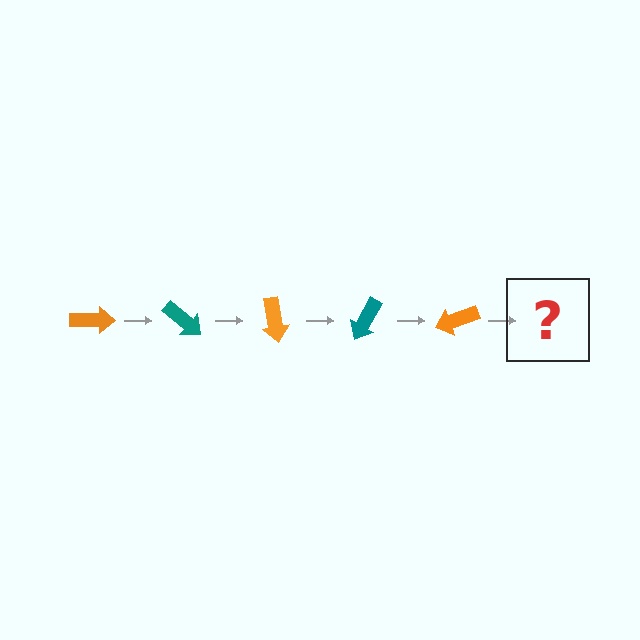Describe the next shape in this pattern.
It should be a teal arrow, rotated 200 degrees from the start.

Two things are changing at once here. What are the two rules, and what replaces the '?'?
The two rules are that it rotates 40 degrees each step and the color cycles through orange and teal. The '?' should be a teal arrow, rotated 200 degrees from the start.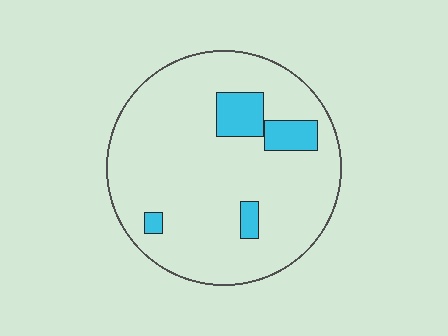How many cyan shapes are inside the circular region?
4.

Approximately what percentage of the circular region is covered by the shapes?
Approximately 10%.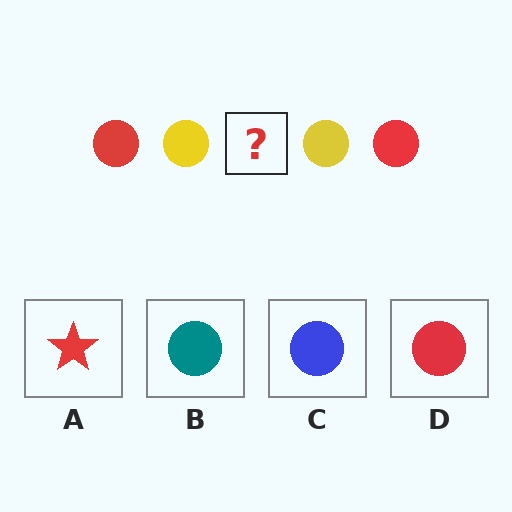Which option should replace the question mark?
Option D.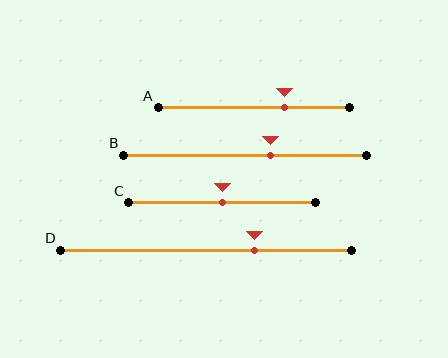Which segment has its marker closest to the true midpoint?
Segment C has its marker closest to the true midpoint.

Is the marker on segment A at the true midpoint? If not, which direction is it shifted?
No, the marker on segment A is shifted to the right by about 16% of the segment length.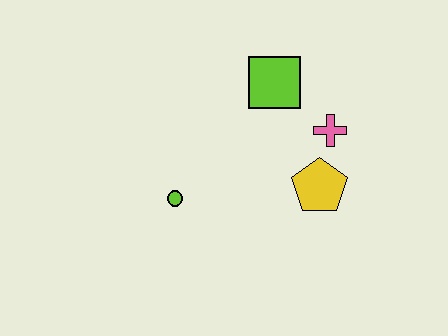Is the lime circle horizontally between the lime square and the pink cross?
No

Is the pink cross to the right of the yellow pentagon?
Yes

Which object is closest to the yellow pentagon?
The pink cross is closest to the yellow pentagon.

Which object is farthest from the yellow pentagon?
The lime circle is farthest from the yellow pentagon.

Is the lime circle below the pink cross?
Yes